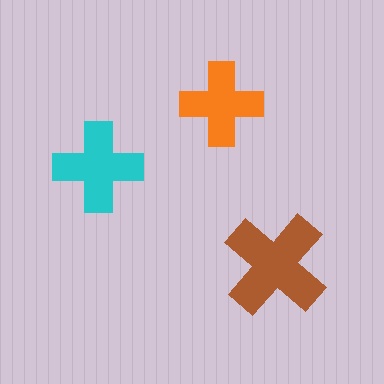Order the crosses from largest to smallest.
the brown one, the cyan one, the orange one.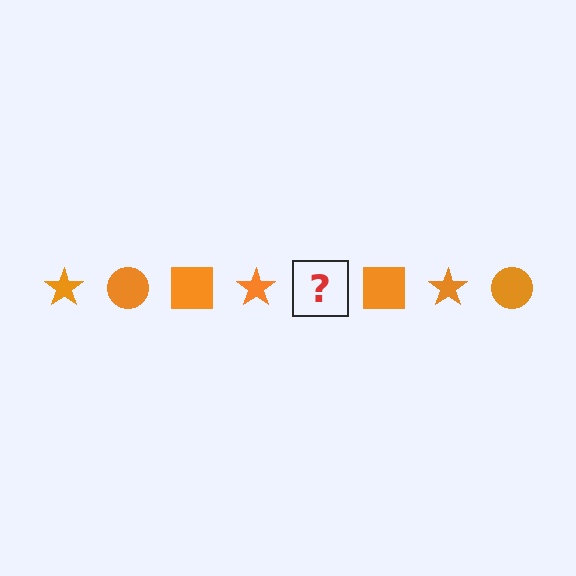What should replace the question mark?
The question mark should be replaced with an orange circle.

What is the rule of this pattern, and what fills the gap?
The rule is that the pattern cycles through star, circle, square shapes in orange. The gap should be filled with an orange circle.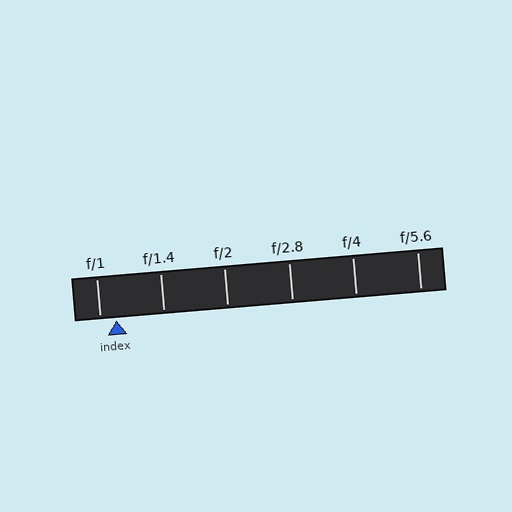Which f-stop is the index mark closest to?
The index mark is closest to f/1.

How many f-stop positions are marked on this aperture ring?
There are 6 f-stop positions marked.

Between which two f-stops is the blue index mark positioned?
The index mark is between f/1 and f/1.4.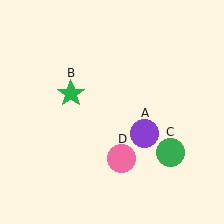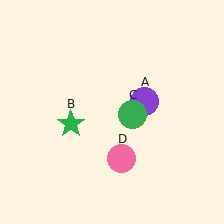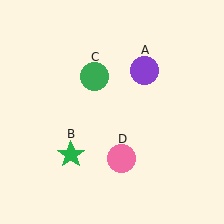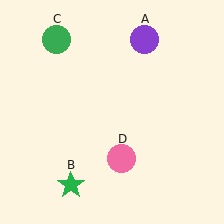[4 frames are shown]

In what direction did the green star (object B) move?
The green star (object B) moved down.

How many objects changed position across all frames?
3 objects changed position: purple circle (object A), green star (object B), green circle (object C).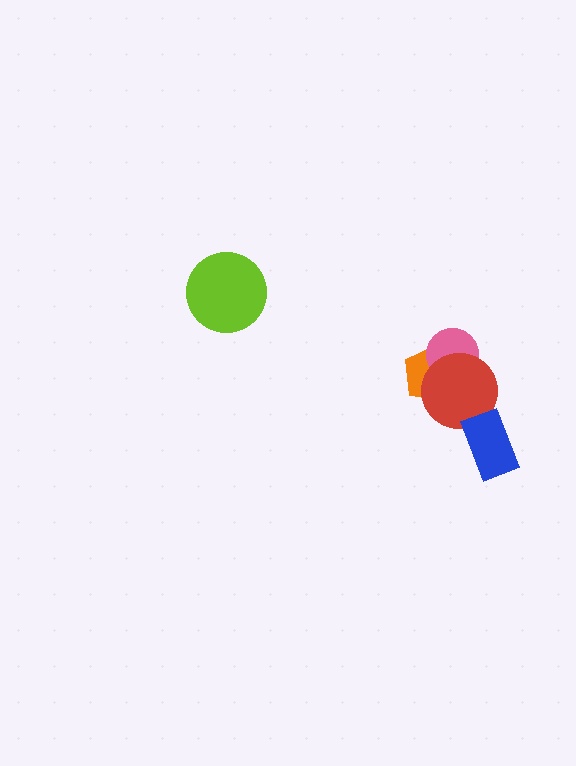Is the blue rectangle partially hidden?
No, no other shape covers it.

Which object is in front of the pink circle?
The red circle is in front of the pink circle.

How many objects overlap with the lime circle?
0 objects overlap with the lime circle.